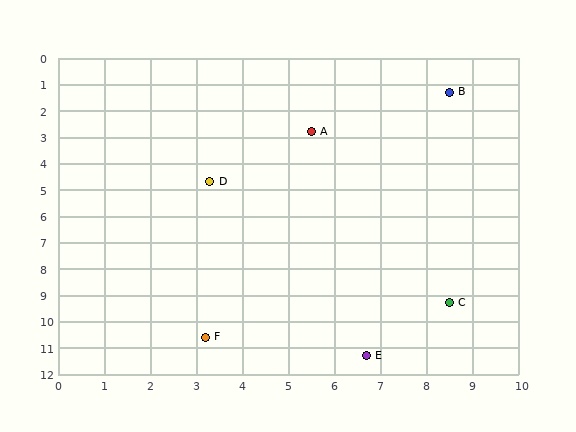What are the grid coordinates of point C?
Point C is at approximately (8.5, 9.3).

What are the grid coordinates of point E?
Point E is at approximately (6.7, 11.3).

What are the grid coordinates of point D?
Point D is at approximately (3.3, 4.7).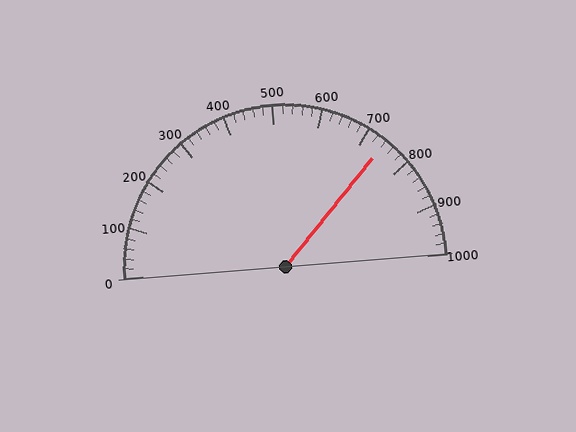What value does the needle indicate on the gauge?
The needle indicates approximately 740.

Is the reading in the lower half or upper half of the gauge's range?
The reading is in the upper half of the range (0 to 1000).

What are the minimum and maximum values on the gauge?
The gauge ranges from 0 to 1000.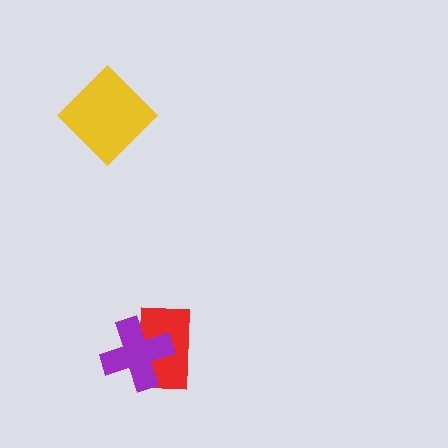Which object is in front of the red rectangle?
The purple cross is in front of the red rectangle.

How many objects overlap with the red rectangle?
1 object overlaps with the red rectangle.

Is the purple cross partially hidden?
No, no other shape covers it.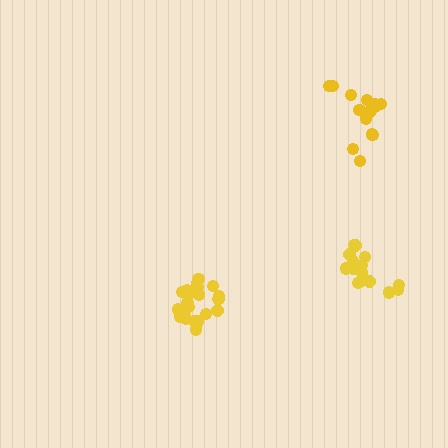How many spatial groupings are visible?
There are 3 spatial groupings.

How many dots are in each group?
Group 1: 17 dots, Group 2: 21 dots, Group 3: 16 dots (54 total).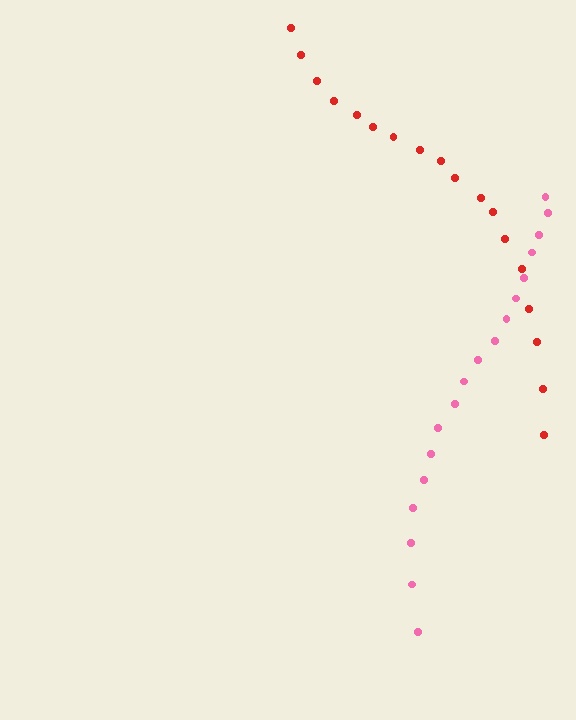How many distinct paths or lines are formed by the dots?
There are 2 distinct paths.